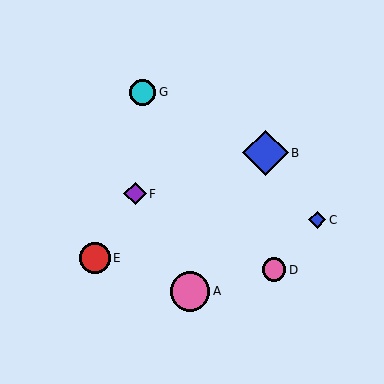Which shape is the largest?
The blue diamond (labeled B) is the largest.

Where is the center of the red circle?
The center of the red circle is at (95, 258).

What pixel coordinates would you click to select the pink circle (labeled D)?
Click at (274, 270) to select the pink circle D.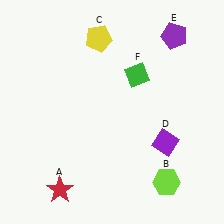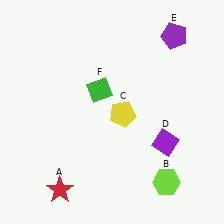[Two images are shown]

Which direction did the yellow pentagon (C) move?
The yellow pentagon (C) moved down.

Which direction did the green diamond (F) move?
The green diamond (F) moved left.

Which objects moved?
The objects that moved are: the yellow pentagon (C), the green diamond (F).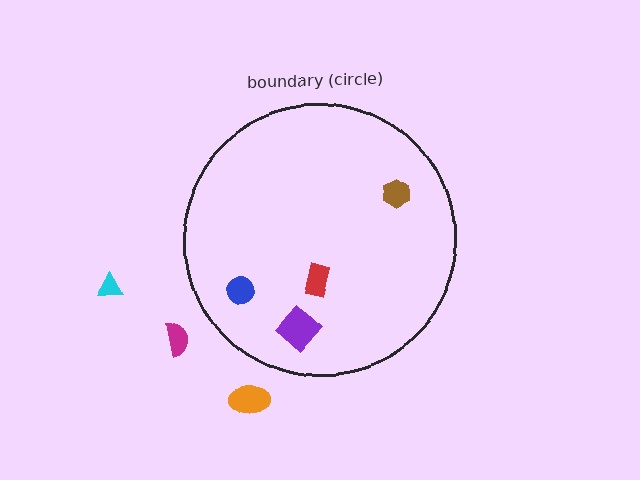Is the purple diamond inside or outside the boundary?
Inside.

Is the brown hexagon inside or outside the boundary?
Inside.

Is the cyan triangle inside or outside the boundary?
Outside.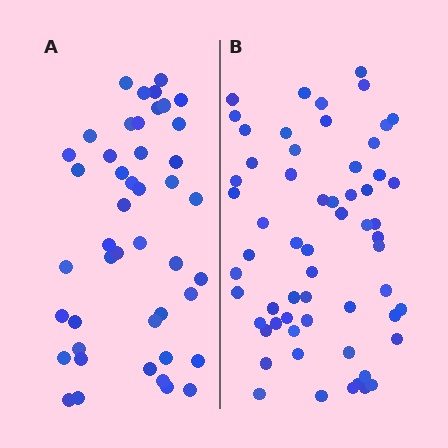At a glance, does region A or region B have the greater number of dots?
Region B (the right region) has more dots.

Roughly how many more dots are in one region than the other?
Region B has approximately 15 more dots than region A.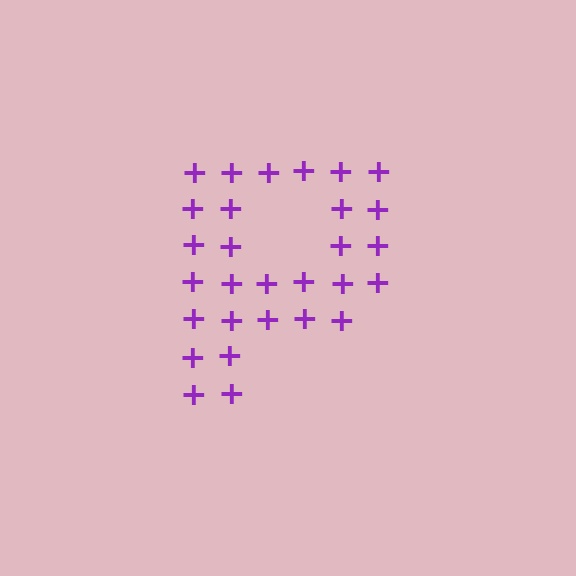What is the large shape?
The large shape is the letter P.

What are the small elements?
The small elements are plus signs.